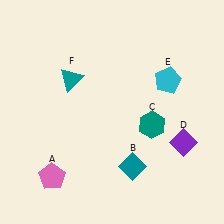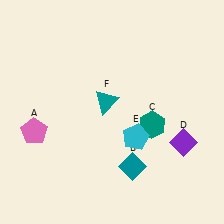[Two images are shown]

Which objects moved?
The objects that moved are: the pink pentagon (A), the cyan pentagon (E), the teal triangle (F).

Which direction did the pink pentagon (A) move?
The pink pentagon (A) moved up.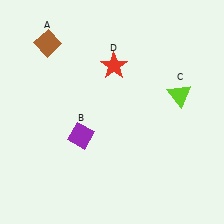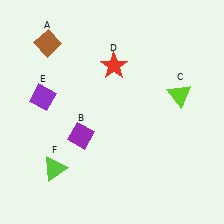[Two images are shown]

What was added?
A purple diamond (E), a lime triangle (F) were added in Image 2.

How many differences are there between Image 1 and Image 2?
There are 2 differences between the two images.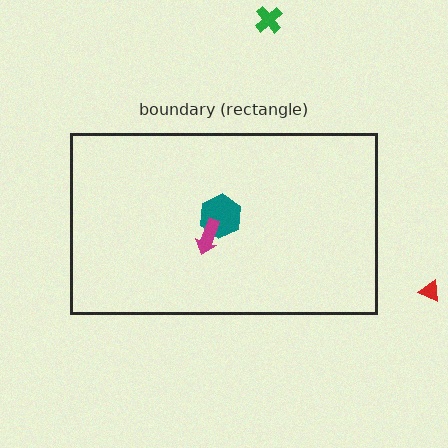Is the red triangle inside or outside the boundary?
Outside.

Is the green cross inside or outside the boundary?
Outside.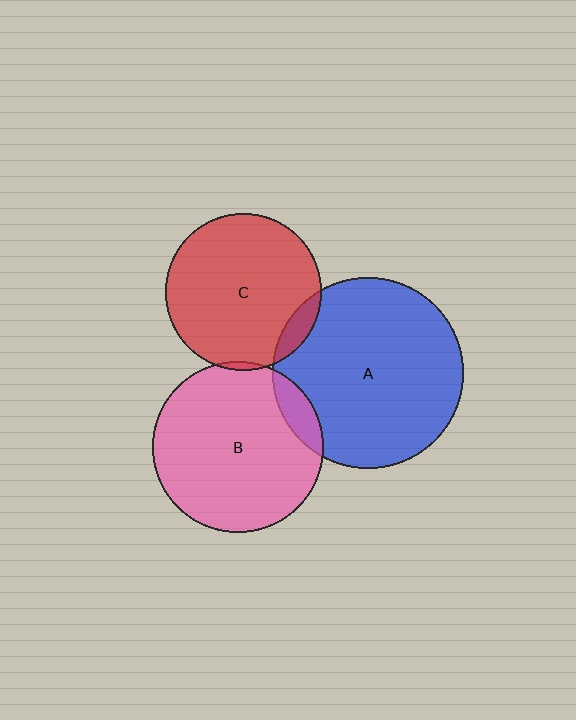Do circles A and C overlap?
Yes.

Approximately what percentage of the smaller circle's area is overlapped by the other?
Approximately 10%.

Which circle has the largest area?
Circle A (blue).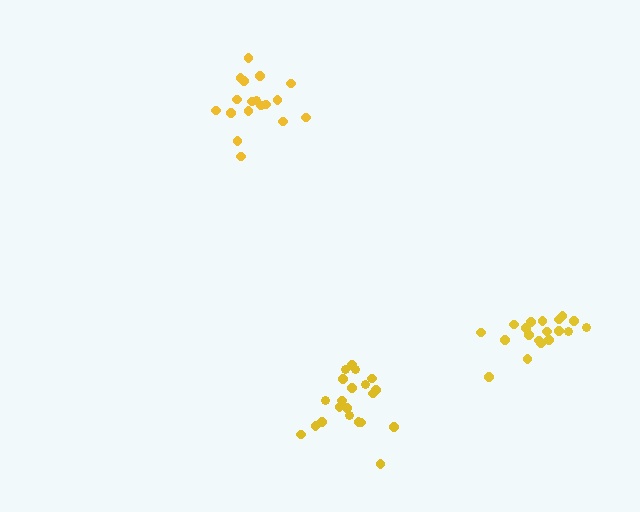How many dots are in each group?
Group 1: 19 dots, Group 2: 18 dots, Group 3: 21 dots (58 total).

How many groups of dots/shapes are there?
There are 3 groups.